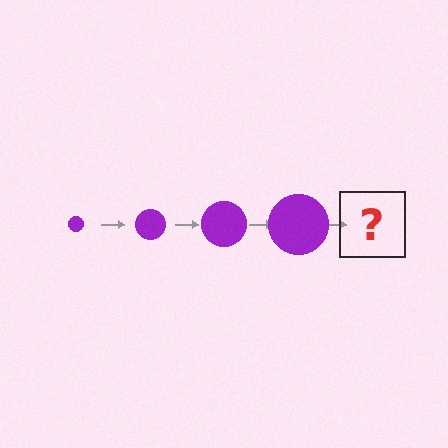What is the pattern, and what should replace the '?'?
The pattern is that the circle gets progressively larger each step. The '?' should be a purple circle, larger than the previous one.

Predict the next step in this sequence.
The next step is a purple circle, larger than the previous one.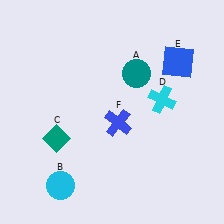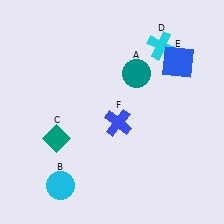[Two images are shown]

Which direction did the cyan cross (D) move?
The cyan cross (D) moved up.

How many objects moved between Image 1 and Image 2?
1 object moved between the two images.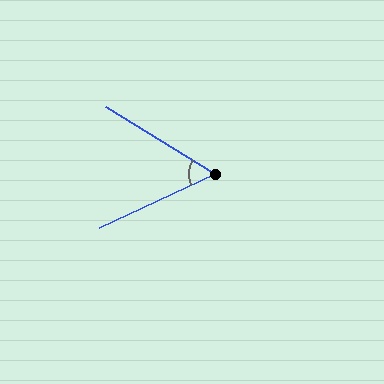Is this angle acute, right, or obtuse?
It is acute.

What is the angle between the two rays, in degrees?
Approximately 56 degrees.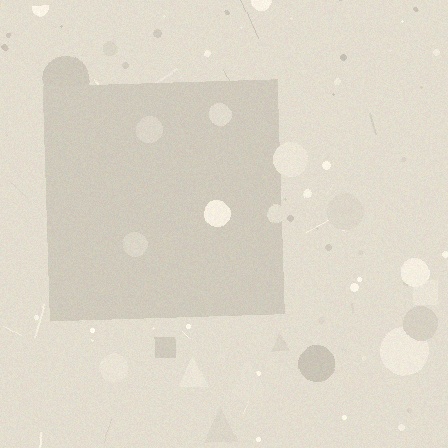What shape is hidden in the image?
A square is hidden in the image.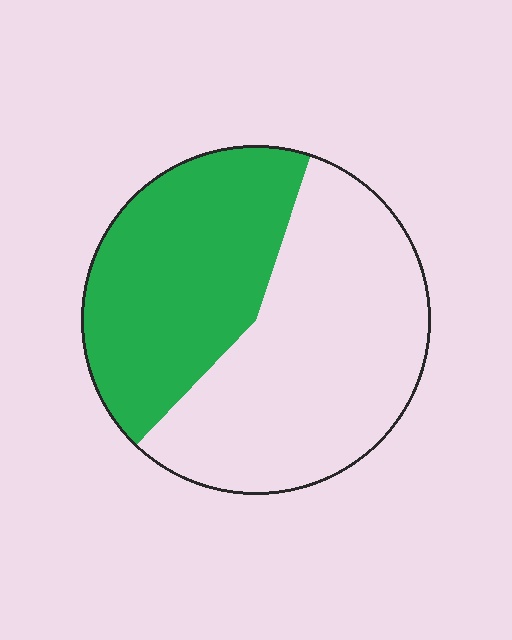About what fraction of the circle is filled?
About two fifths (2/5).